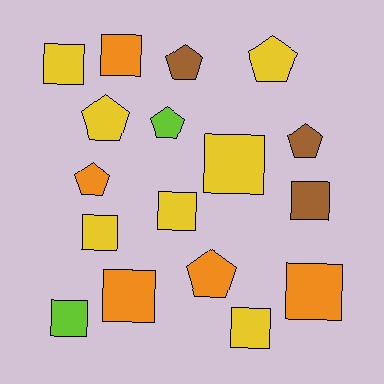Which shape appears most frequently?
Square, with 10 objects.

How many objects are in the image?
There are 17 objects.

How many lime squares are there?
There is 1 lime square.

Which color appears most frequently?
Yellow, with 7 objects.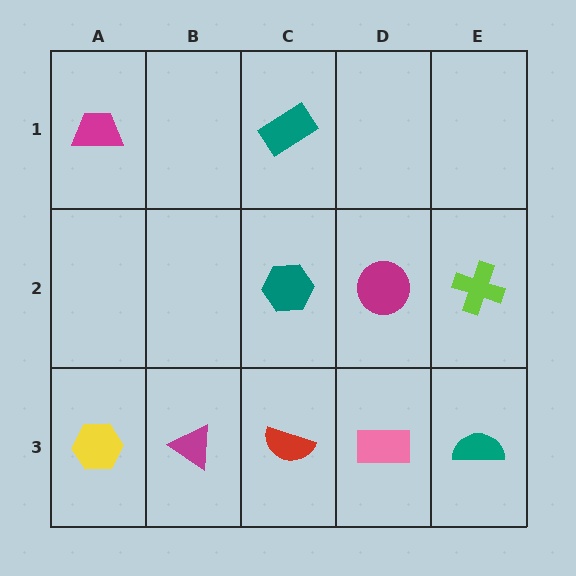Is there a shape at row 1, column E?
No, that cell is empty.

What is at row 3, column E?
A teal semicircle.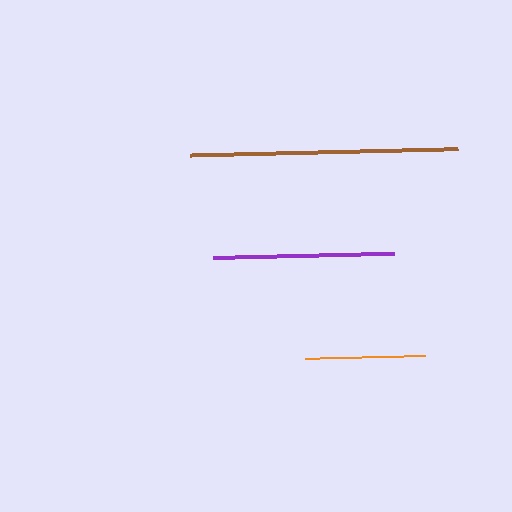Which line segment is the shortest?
The orange line is the shortest at approximately 119 pixels.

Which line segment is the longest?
The brown line is the longest at approximately 268 pixels.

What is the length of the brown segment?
The brown segment is approximately 268 pixels long.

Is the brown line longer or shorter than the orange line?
The brown line is longer than the orange line.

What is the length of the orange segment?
The orange segment is approximately 119 pixels long.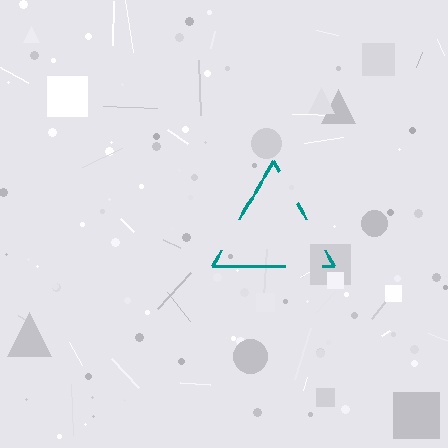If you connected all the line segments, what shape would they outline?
They would outline a triangle.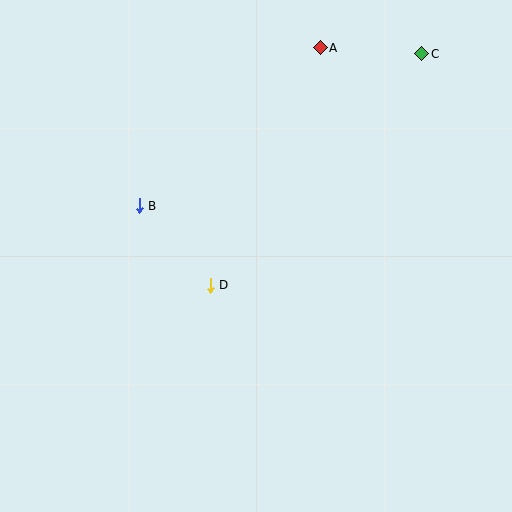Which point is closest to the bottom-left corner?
Point D is closest to the bottom-left corner.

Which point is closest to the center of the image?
Point D at (210, 285) is closest to the center.